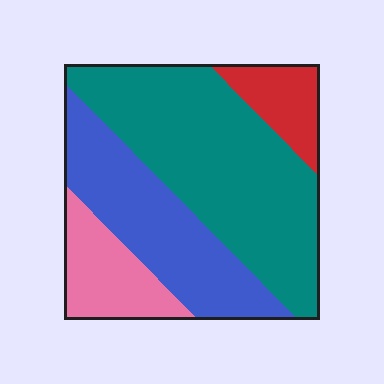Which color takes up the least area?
Red, at roughly 10%.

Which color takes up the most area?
Teal, at roughly 50%.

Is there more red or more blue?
Blue.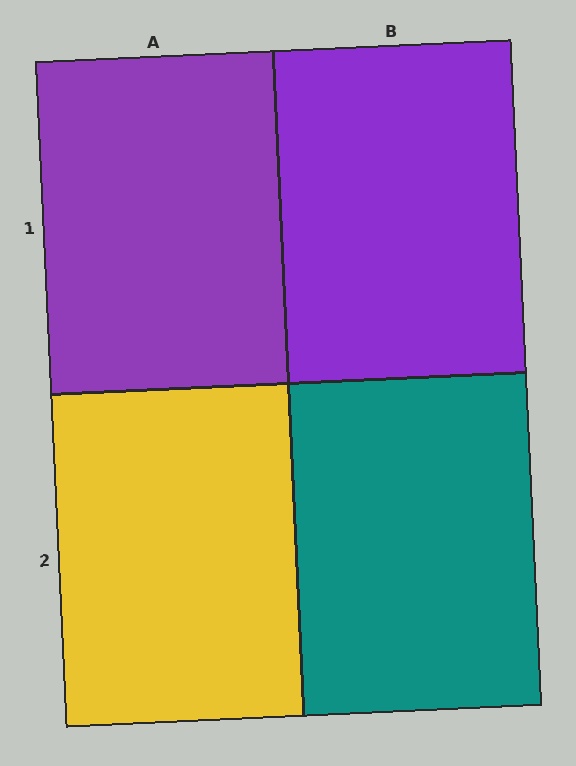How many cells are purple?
2 cells are purple.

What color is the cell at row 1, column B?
Purple.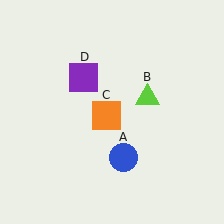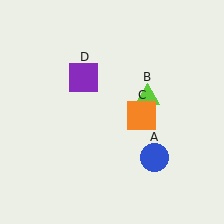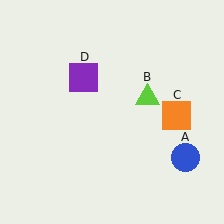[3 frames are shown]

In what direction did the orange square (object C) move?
The orange square (object C) moved right.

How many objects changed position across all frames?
2 objects changed position: blue circle (object A), orange square (object C).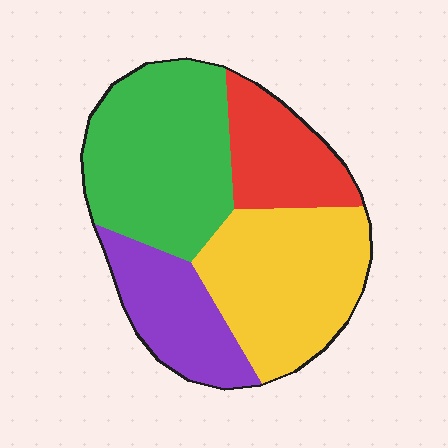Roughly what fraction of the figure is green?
Green covers 34% of the figure.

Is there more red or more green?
Green.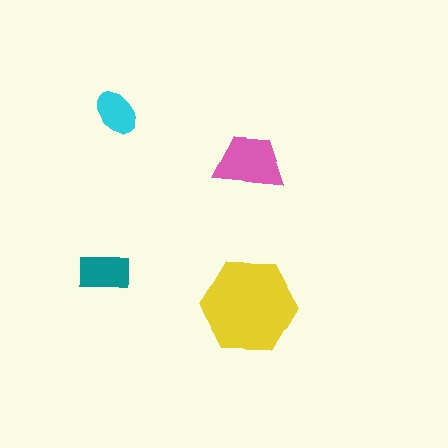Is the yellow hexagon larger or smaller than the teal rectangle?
Larger.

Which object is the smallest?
The cyan ellipse.